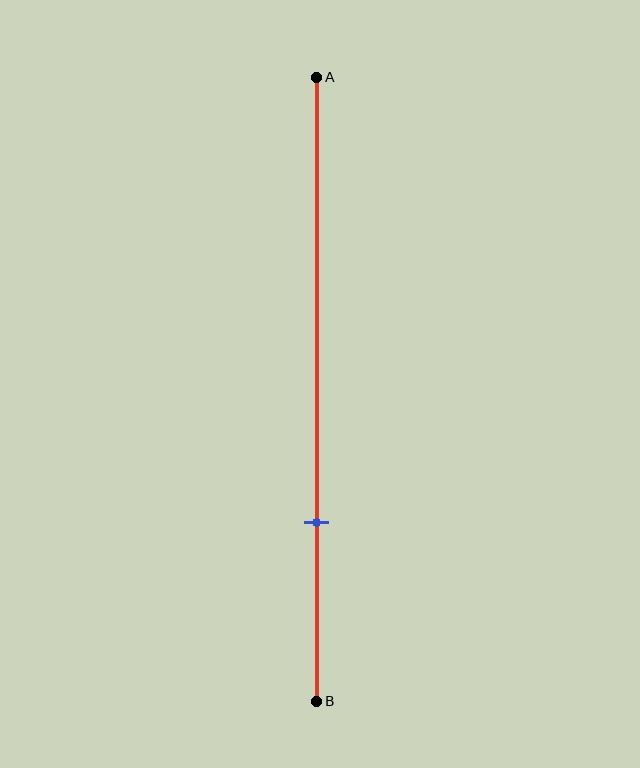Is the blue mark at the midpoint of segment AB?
No, the mark is at about 70% from A, not at the 50% midpoint.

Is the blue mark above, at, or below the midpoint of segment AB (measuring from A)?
The blue mark is below the midpoint of segment AB.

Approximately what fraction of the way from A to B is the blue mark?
The blue mark is approximately 70% of the way from A to B.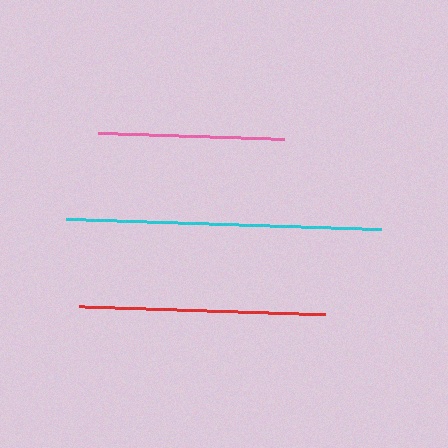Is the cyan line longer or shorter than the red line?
The cyan line is longer than the red line.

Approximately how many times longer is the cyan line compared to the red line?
The cyan line is approximately 1.3 times the length of the red line.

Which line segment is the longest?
The cyan line is the longest at approximately 315 pixels.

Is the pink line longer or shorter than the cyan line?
The cyan line is longer than the pink line.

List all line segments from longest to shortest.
From longest to shortest: cyan, red, pink.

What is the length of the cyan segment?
The cyan segment is approximately 315 pixels long.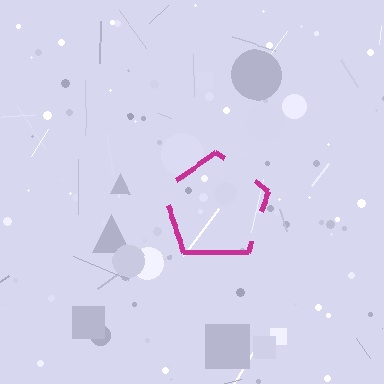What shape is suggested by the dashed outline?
The dashed outline suggests a pentagon.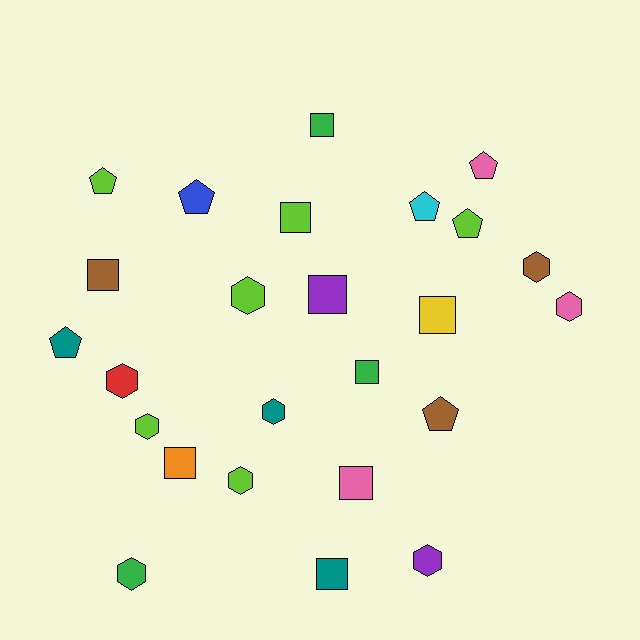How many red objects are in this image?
There is 1 red object.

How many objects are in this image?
There are 25 objects.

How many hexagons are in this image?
There are 9 hexagons.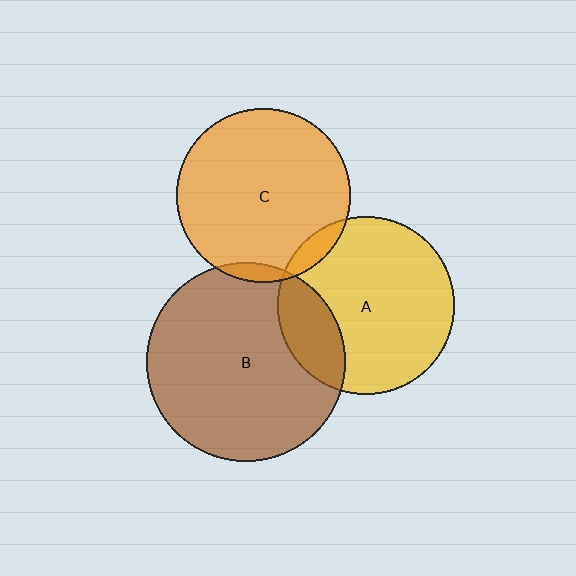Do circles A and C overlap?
Yes.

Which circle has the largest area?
Circle B (brown).